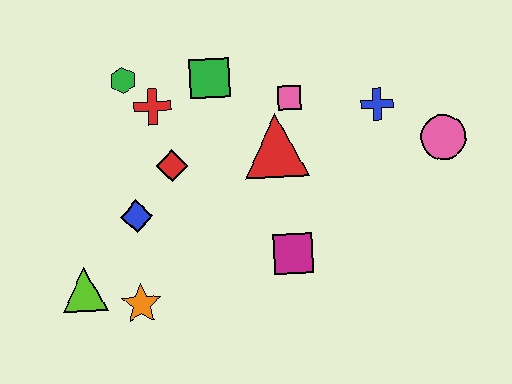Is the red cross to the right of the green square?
No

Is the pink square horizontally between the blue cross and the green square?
Yes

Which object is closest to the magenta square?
The red triangle is closest to the magenta square.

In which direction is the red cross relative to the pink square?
The red cross is to the left of the pink square.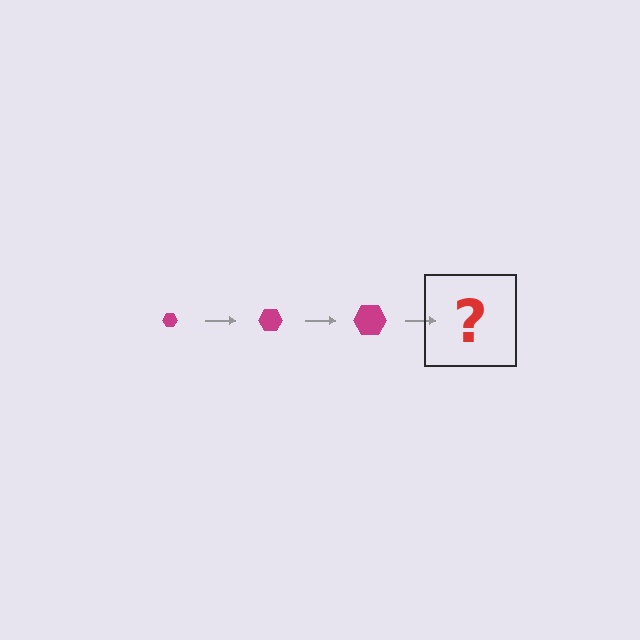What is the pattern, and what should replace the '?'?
The pattern is that the hexagon gets progressively larger each step. The '?' should be a magenta hexagon, larger than the previous one.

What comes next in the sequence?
The next element should be a magenta hexagon, larger than the previous one.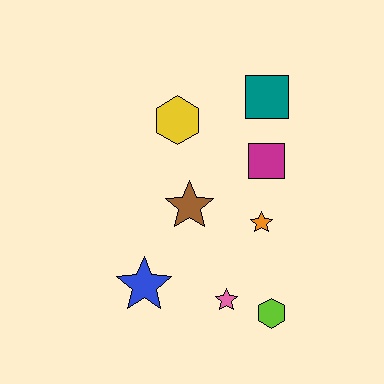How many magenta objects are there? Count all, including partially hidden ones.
There is 1 magenta object.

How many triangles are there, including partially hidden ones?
There are no triangles.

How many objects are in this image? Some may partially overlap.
There are 8 objects.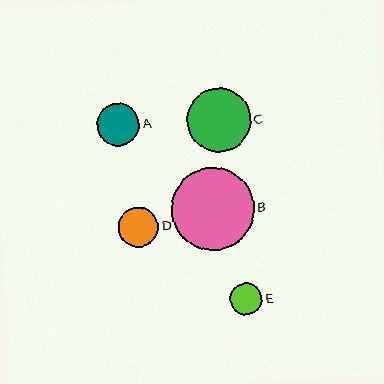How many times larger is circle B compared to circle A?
Circle B is approximately 1.9 times the size of circle A.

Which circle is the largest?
Circle B is the largest with a size of approximately 82 pixels.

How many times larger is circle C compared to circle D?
Circle C is approximately 1.6 times the size of circle D.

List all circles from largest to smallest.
From largest to smallest: B, C, A, D, E.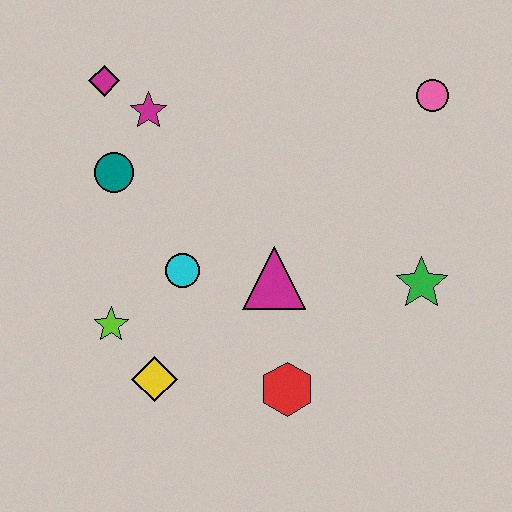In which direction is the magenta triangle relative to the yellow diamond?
The magenta triangle is to the right of the yellow diamond.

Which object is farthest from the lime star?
The pink circle is farthest from the lime star.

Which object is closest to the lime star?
The yellow diamond is closest to the lime star.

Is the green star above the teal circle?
No